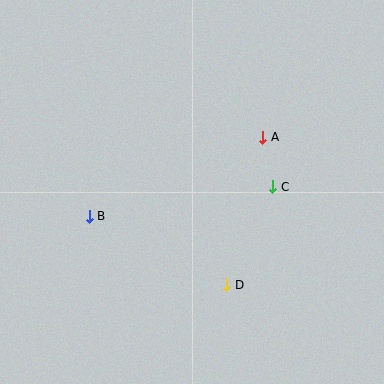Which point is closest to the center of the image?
Point C at (273, 187) is closest to the center.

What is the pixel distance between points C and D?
The distance between C and D is 108 pixels.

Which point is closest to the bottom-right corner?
Point D is closest to the bottom-right corner.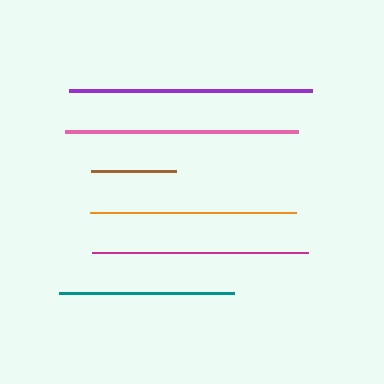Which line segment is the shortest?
The brown line is the shortest at approximately 85 pixels.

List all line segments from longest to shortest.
From longest to shortest: purple, pink, magenta, orange, teal, brown.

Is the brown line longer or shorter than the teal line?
The teal line is longer than the brown line.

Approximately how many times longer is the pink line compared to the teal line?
The pink line is approximately 1.3 times the length of the teal line.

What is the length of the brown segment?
The brown segment is approximately 85 pixels long.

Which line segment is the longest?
The purple line is the longest at approximately 243 pixels.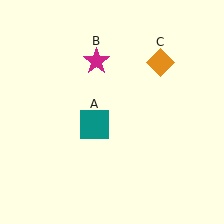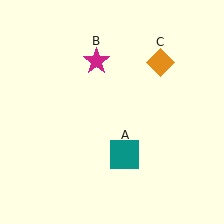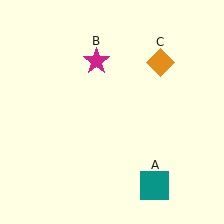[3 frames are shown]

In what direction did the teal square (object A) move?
The teal square (object A) moved down and to the right.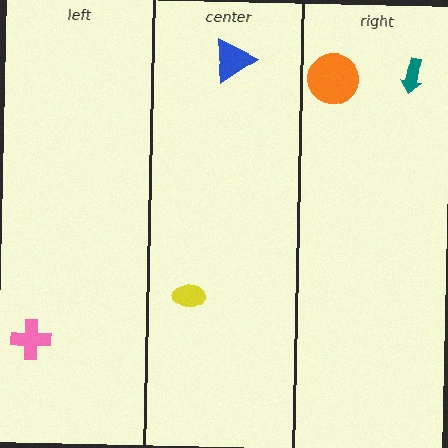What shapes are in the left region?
The pink cross.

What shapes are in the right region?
The teal arrow, the orange circle.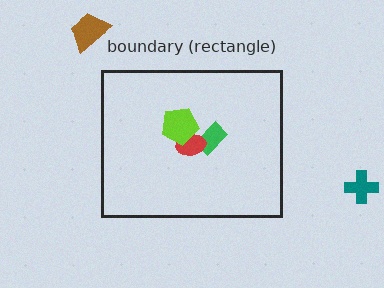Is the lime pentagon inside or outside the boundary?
Inside.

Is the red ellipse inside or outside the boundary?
Inside.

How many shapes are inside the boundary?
3 inside, 2 outside.